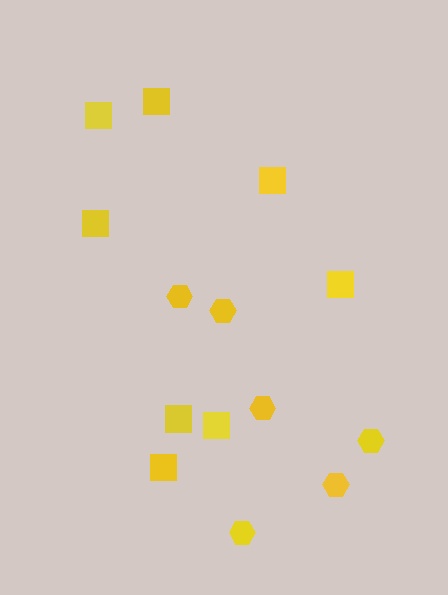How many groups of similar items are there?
There are 2 groups: one group of squares (8) and one group of hexagons (6).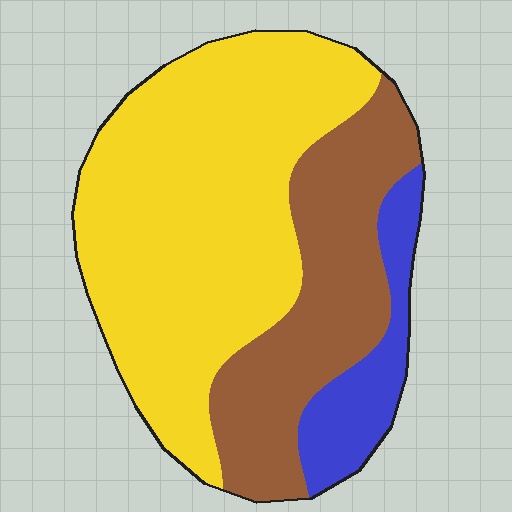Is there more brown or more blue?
Brown.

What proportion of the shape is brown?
Brown takes up between a sixth and a third of the shape.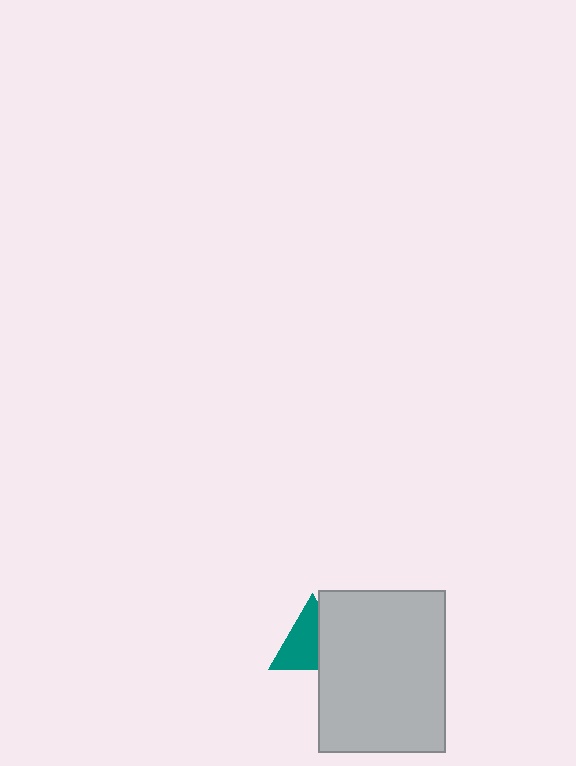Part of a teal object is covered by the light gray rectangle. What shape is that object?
It is a triangle.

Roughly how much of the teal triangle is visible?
About half of it is visible (roughly 61%).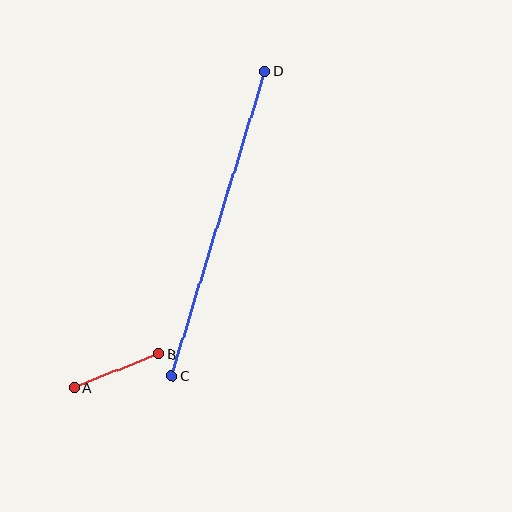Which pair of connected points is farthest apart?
Points C and D are farthest apart.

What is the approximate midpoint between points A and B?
The midpoint is at approximately (116, 371) pixels.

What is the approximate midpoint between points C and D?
The midpoint is at approximately (218, 224) pixels.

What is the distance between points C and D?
The distance is approximately 318 pixels.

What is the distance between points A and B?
The distance is approximately 92 pixels.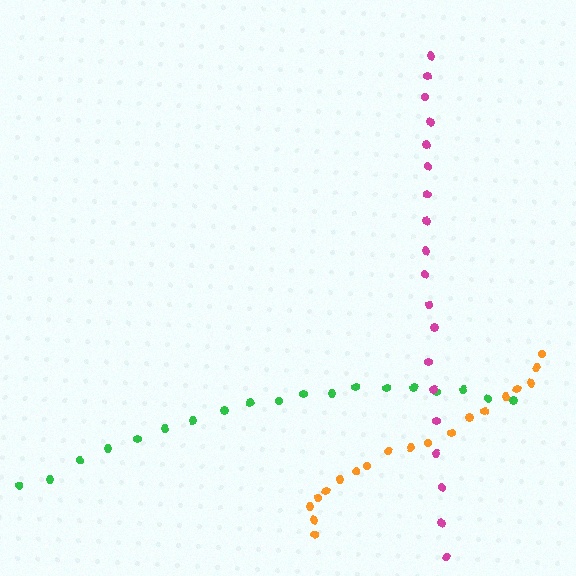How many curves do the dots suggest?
There are 3 distinct paths.